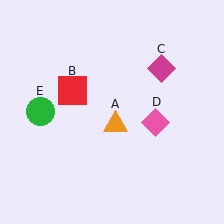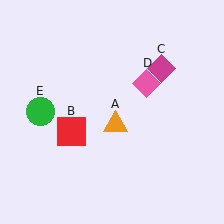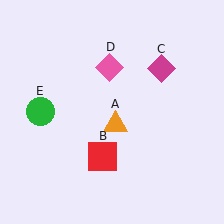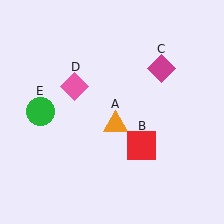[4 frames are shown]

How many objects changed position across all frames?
2 objects changed position: red square (object B), pink diamond (object D).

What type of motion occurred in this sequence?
The red square (object B), pink diamond (object D) rotated counterclockwise around the center of the scene.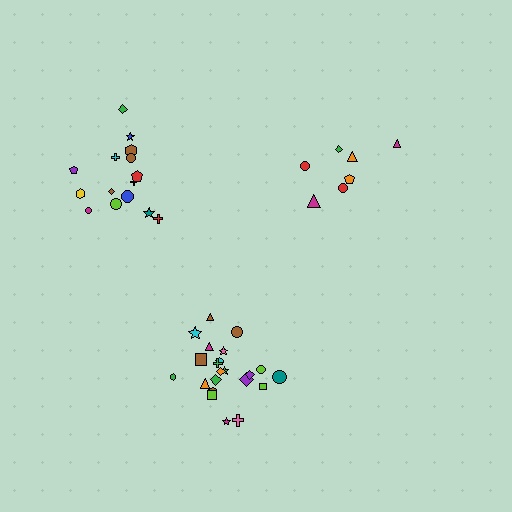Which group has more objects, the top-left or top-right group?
The top-left group.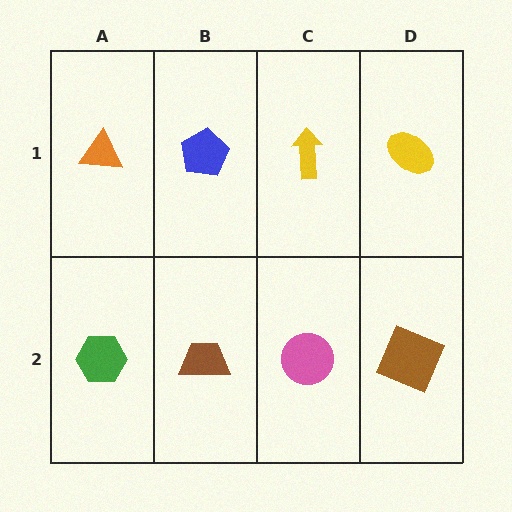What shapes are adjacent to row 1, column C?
A pink circle (row 2, column C), a blue pentagon (row 1, column B), a yellow ellipse (row 1, column D).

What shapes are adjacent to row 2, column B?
A blue pentagon (row 1, column B), a green hexagon (row 2, column A), a pink circle (row 2, column C).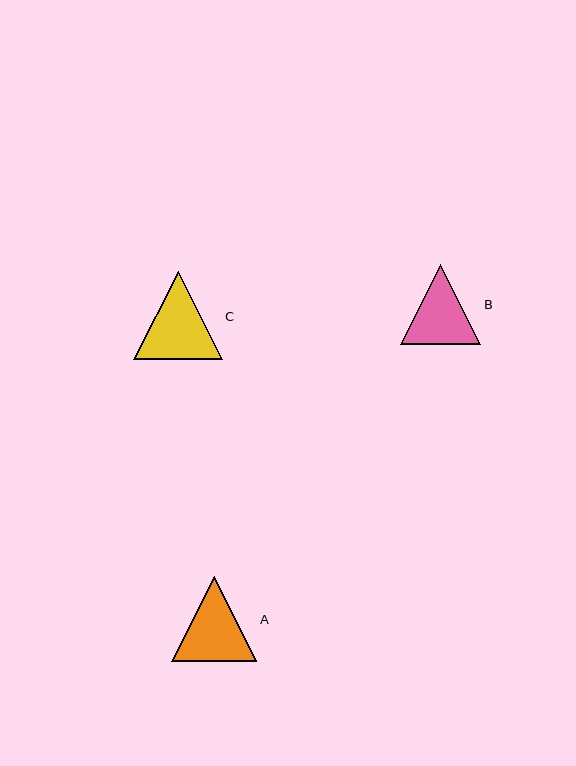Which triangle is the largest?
Triangle C is the largest with a size of approximately 88 pixels.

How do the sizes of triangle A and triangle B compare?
Triangle A and triangle B are approximately the same size.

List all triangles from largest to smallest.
From largest to smallest: C, A, B.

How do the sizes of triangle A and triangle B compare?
Triangle A and triangle B are approximately the same size.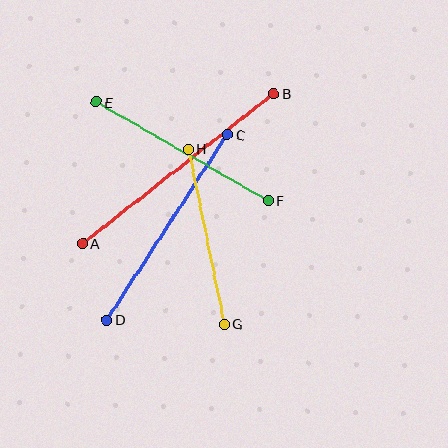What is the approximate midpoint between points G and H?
The midpoint is at approximately (206, 237) pixels.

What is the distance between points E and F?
The distance is approximately 198 pixels.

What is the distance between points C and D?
The distance is approximately 221 pixels.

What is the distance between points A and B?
The distance is approximately 243 pixels.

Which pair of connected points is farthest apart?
Points A and B are farthest apart.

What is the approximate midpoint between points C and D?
The midpoint is at approximately (167, 227) pixels.